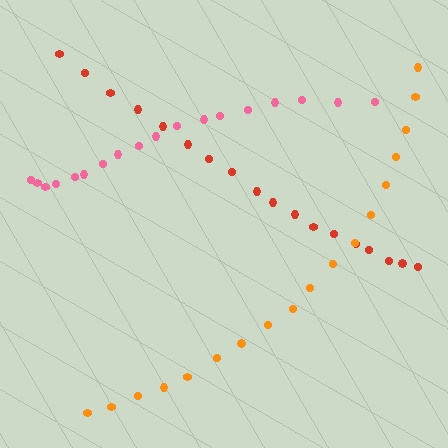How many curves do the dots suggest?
There are 3 distinct paths.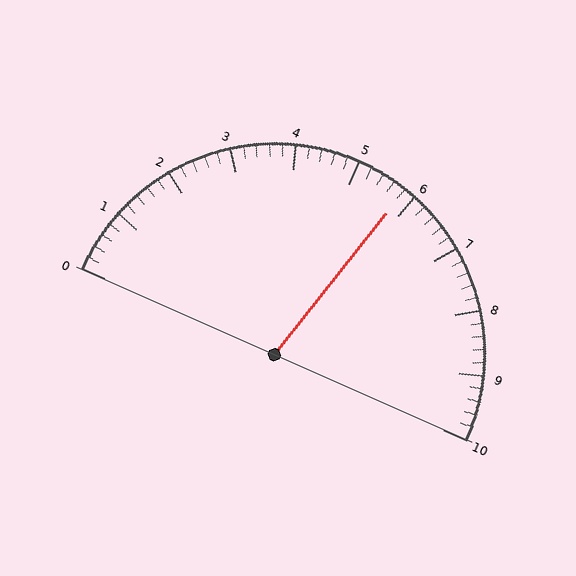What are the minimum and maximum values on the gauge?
The gauge ranges from 0 to 10.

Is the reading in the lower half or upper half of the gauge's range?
The reading is in the upper half of the range (0 to 10).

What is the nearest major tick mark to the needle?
The nearest major tick mark is 6.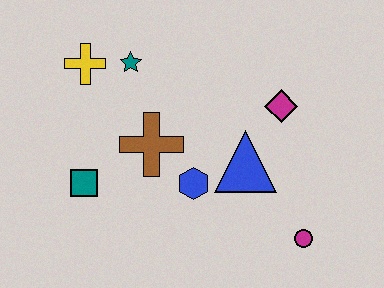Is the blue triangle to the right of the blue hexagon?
Yes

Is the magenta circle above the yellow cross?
No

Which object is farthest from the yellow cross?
The magenta circle is farthest from the yellow cross.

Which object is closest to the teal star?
The yellow cross is closest to the teal star.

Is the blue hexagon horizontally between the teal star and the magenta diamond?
Yes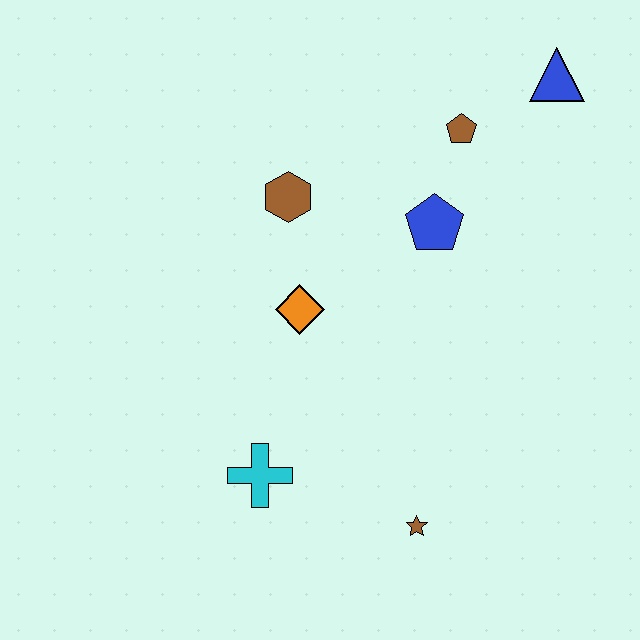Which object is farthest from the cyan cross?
The blue triangle is farthest from the cyan cross.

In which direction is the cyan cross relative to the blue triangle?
The cyan cross is below the blue triangle.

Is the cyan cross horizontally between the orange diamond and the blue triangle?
No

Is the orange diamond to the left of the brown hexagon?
No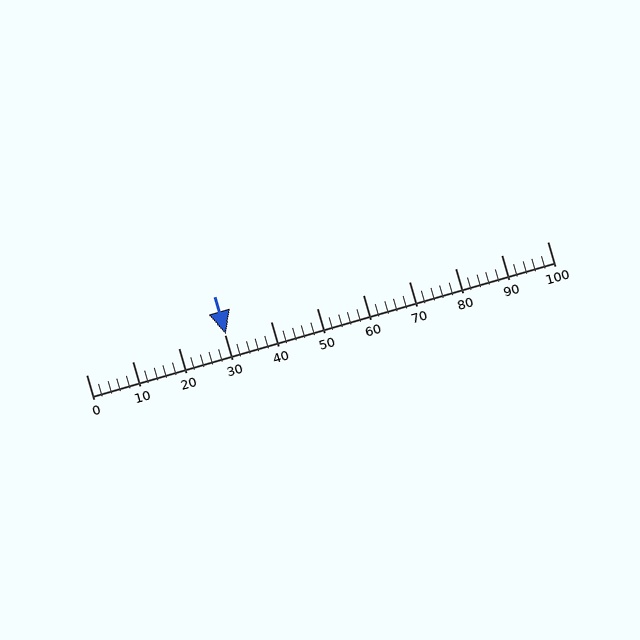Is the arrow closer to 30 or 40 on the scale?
The arrow is closer to 30.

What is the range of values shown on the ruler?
The ruler shows values from 0 to 100.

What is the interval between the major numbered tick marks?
The major tick marks are spaced 10 units apart.